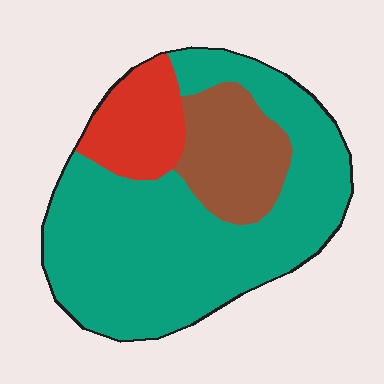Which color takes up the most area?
Teal, at roughly 70%.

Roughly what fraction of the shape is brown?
Brown takes up less than a quarter of the shape.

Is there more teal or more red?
Teal.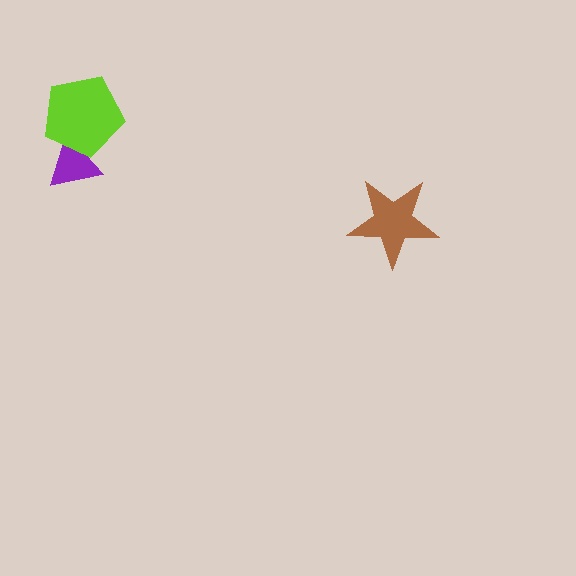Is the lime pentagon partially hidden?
No, no other shape covers it.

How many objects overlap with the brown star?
0 objects overlap with the brown star.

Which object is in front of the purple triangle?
The lime pentagon is in front of the purple triangle.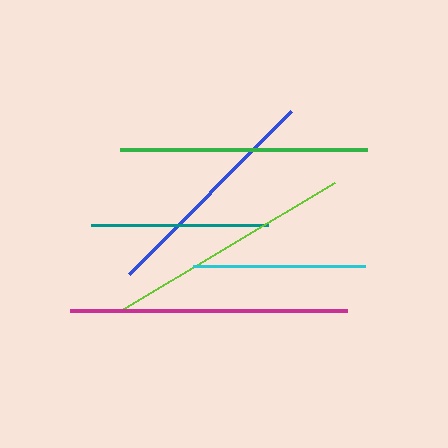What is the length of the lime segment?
The lime segment is approximately 249 pixels long.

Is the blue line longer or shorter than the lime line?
The lime line is longer than the blue line.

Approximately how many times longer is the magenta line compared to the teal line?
The magenta line is approximately 1.6 times the length of the teal line.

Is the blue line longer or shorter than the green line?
The green line is longer than the blue line.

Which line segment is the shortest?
The cyan line is the shortest at approximately 172 pixels.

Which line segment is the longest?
The magenta line is the longest at approximately 277 pixels.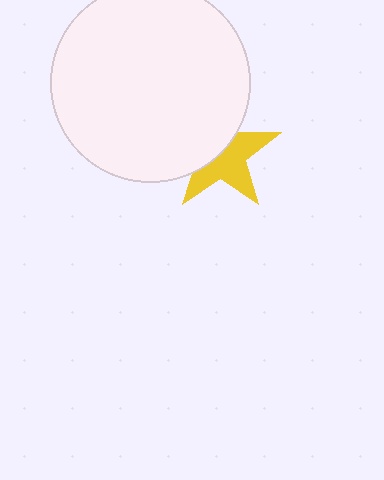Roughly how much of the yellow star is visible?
About half of it is visible (roughly 55%).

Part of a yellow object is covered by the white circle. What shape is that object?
It is a star.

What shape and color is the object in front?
The object in front is a white circle.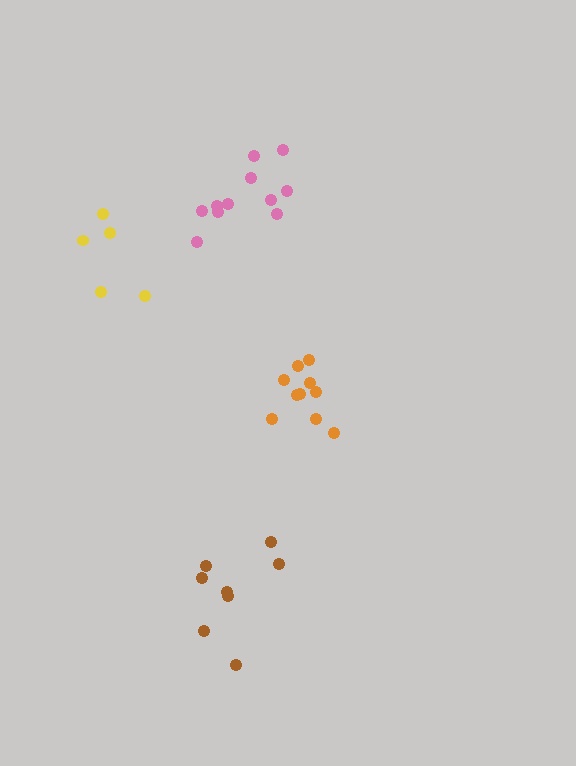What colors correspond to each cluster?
The clusters are colored: pink, brown, yellow, orange.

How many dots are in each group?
Group 1: 11 dots, Group 2: 8 dots, Group 3: 5 dots, Group 4: 10 dots (34 total).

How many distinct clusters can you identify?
There are 4 distinct clusters.